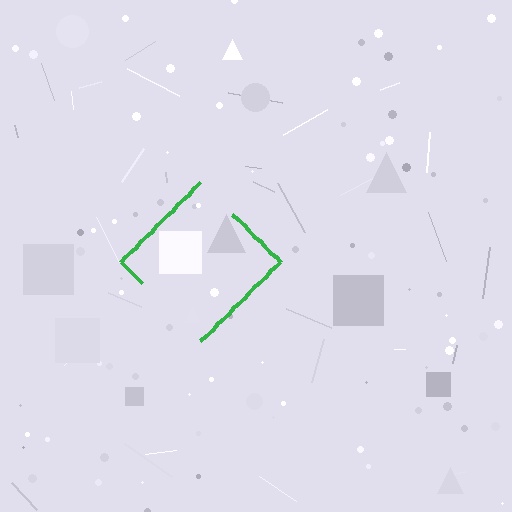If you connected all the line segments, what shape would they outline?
They would outline a diamond.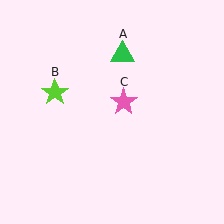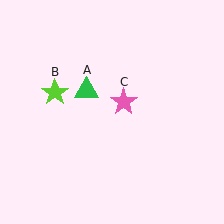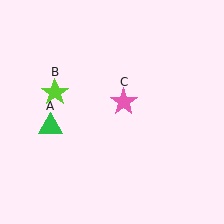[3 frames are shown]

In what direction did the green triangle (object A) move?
The green triangle (object A) moved down and to the left.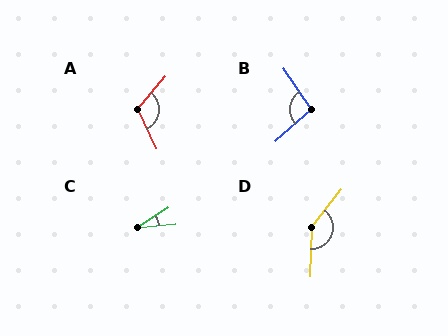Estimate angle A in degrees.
Approximately 115 degrees.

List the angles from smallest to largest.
C (28°), B (98°), A (115°), D (144°).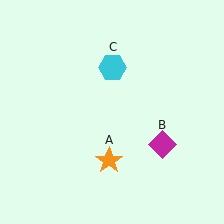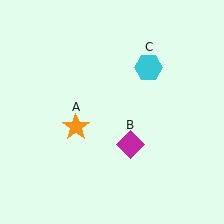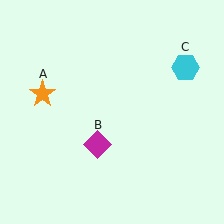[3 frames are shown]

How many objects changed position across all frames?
3 objects changed position: orange star (object A), magenta diamond (object B), cyan hexagon (object C).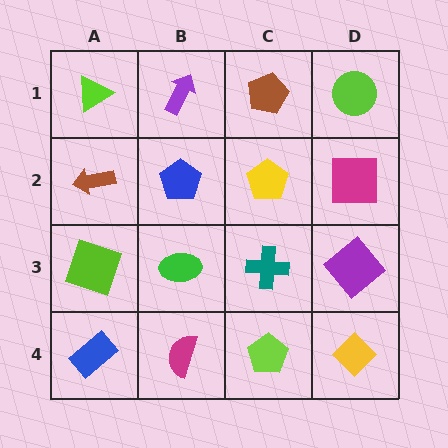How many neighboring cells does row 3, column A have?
3.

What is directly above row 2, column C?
A brown pentagon.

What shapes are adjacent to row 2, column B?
A purple arrow (row 1, column B), a green ellipse (row 3, column B), a brown arrow (row 2, column A), a yellow pentagon (row 2, column C).